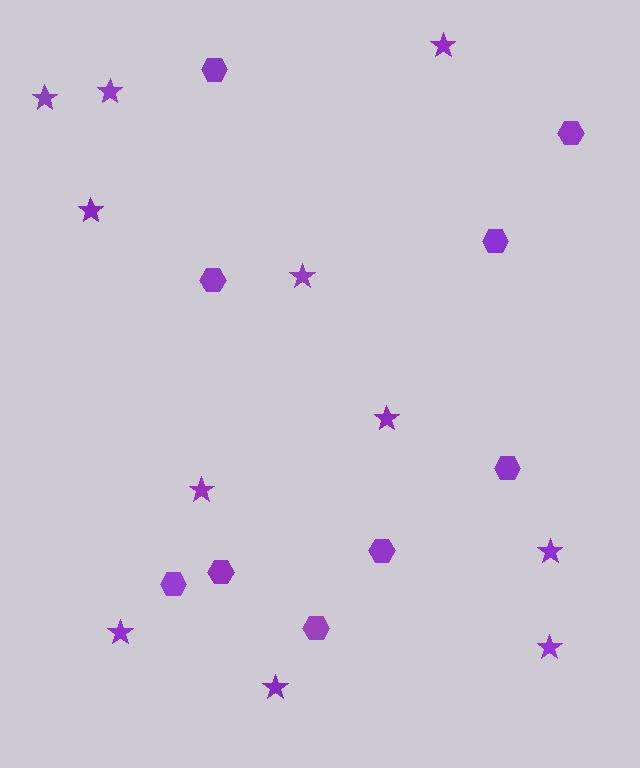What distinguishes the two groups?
There are 2 groups: one group of stars (11) and one group of hexagons (9).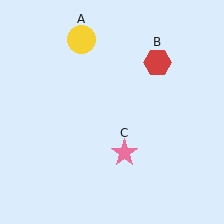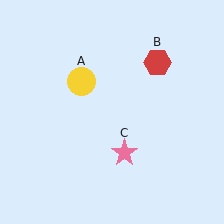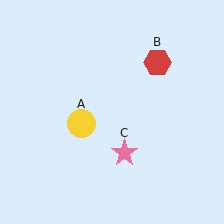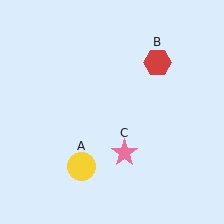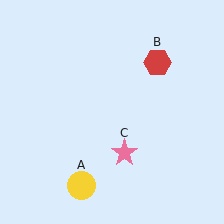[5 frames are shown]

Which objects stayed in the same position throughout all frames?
Red hexagon (object B) and pink star (object C) remained stationary.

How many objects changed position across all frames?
1 object changed position: yellow circle (object A).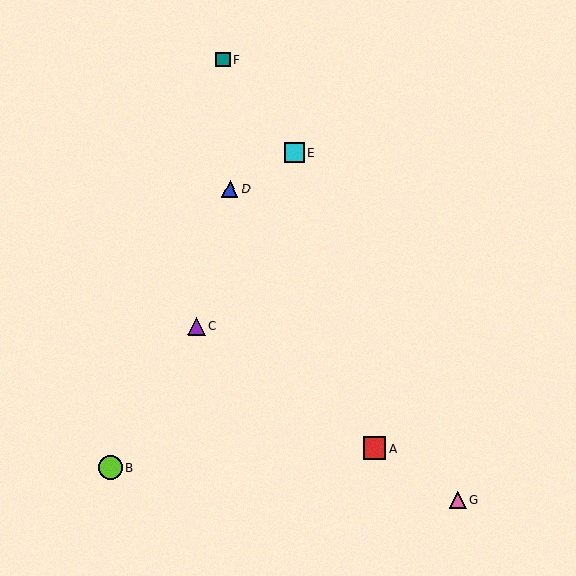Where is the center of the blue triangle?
The center of the blue triangle is at (230, 189).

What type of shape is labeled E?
Shape E is a cyan square.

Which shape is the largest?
The lime circle (labeled B) is the largest.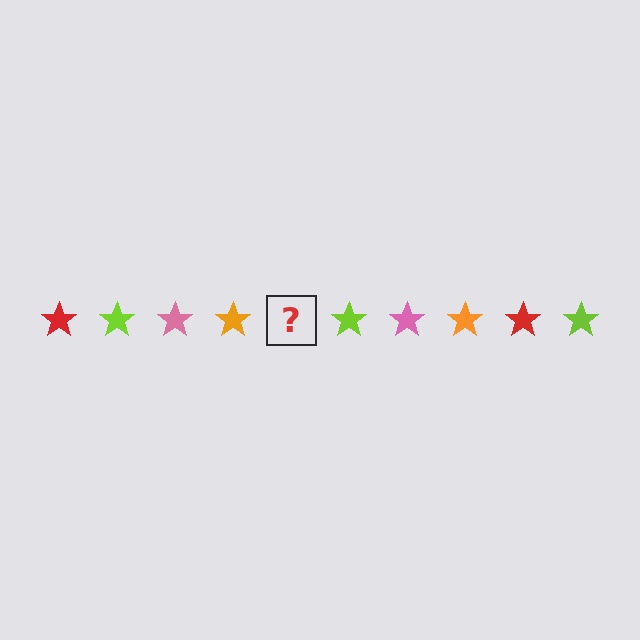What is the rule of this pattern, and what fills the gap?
The rule is that the pattern cycles through red, lime, pink, orange stars. The gap should be filled with a red star.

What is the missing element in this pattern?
The missing element is a red star.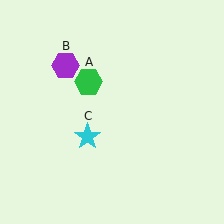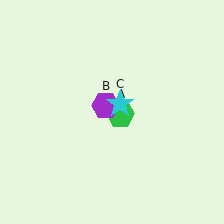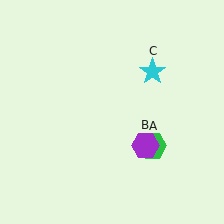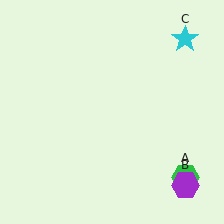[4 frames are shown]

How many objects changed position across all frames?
3 objects changed position: green hexagon (object A), purple hexagon (object B), cyan star (object C).